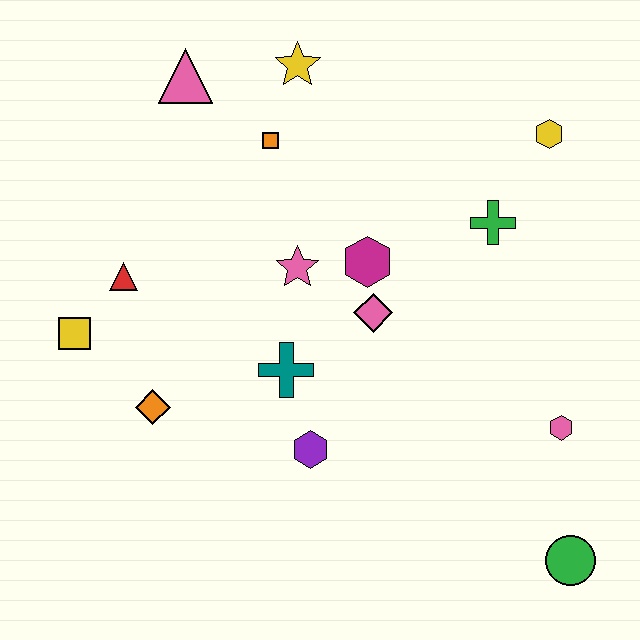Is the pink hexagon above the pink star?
No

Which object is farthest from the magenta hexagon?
The green circle is farthest from the magenta hexagon.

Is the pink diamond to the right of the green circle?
No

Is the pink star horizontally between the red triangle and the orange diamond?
No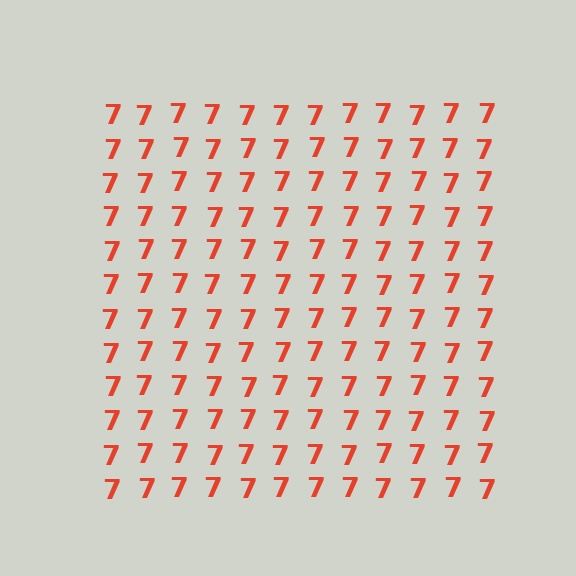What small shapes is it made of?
It is made of small digit 7's.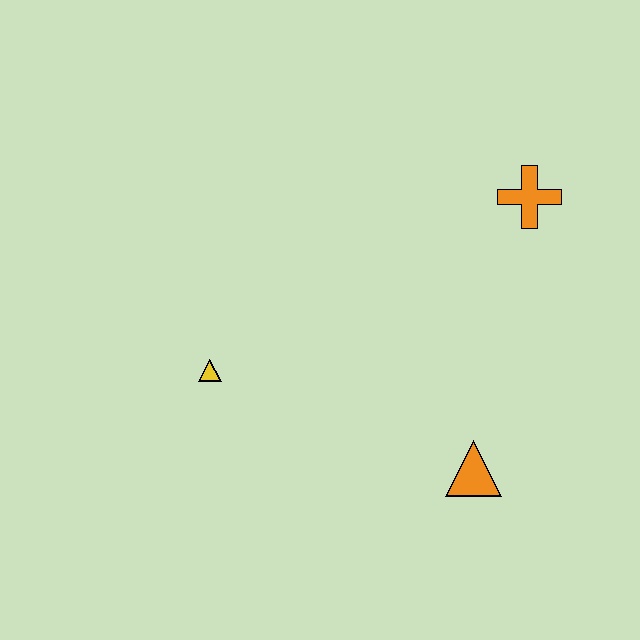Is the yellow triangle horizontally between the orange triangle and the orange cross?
No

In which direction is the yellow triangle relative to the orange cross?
The yellow triangle is to the left of the orange cross.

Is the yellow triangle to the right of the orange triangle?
No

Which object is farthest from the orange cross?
The yellow triangle is farthest from the orange cross.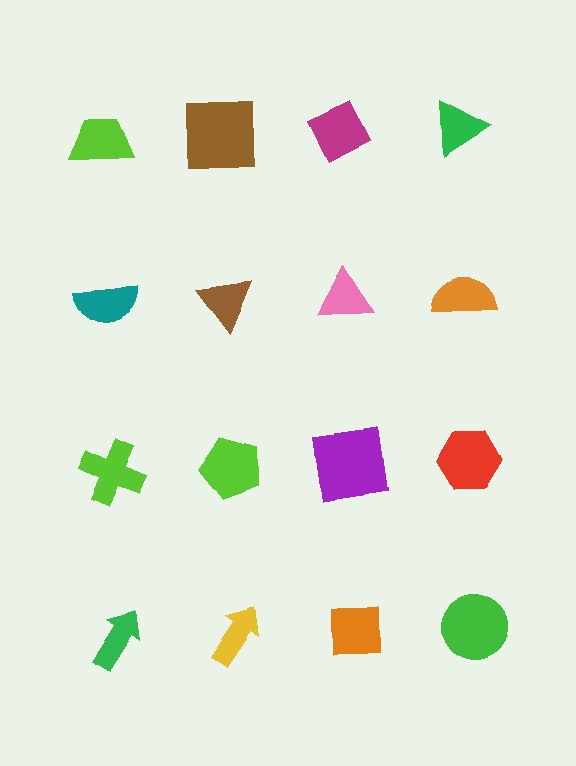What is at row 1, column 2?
A brown square.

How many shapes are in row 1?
4 shapes.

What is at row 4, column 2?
A yellow arrow.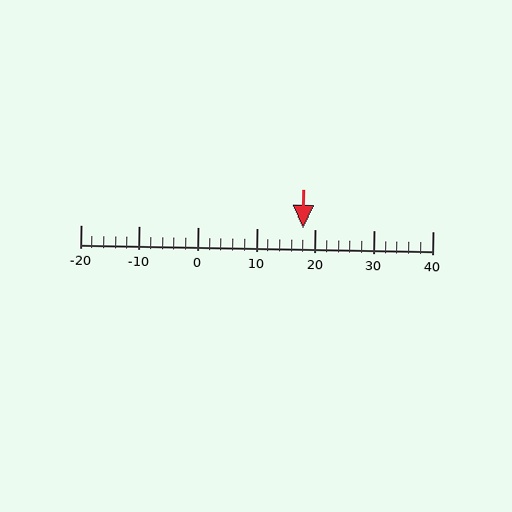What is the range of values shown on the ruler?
The ruler shows values from -20 to 40.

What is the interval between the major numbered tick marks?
The major tick marks are spaced 10 units apart.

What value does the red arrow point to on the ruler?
The red arrow points to approximately 18.